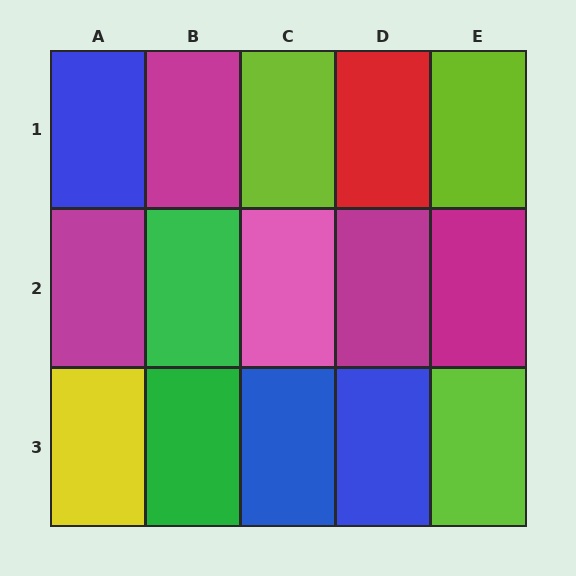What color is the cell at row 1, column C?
Lime.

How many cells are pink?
1 cell is pink.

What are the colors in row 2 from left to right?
Magenta, green, pink, magenta, magenta.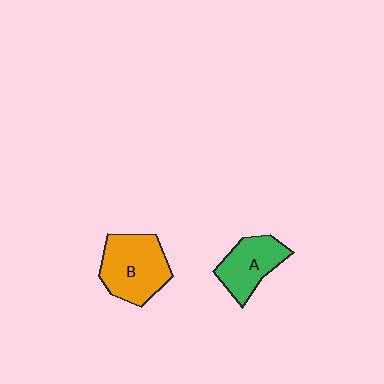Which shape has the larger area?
Shape B (orange).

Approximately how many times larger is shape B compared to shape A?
Approximately 1.3 times.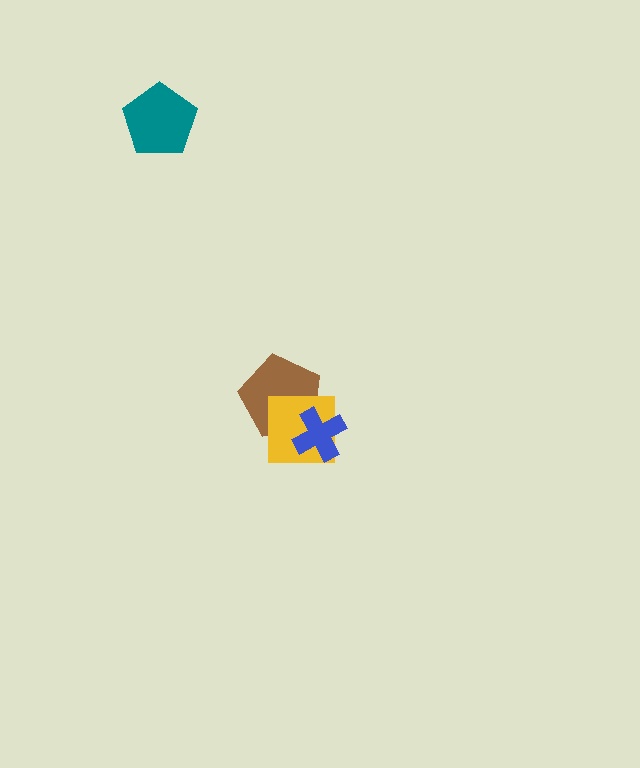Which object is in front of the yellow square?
The blue cross is in front of the yellow square.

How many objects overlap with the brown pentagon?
2 objects overlap with the brown pentagon.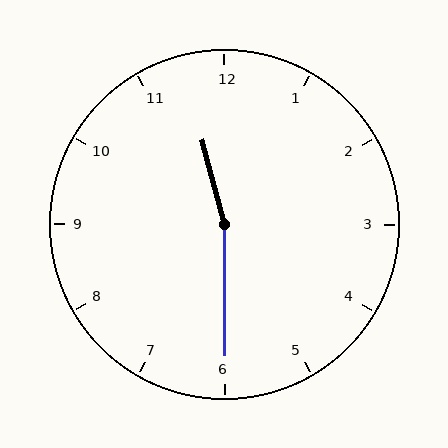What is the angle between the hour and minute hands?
Approximately 165 degrees.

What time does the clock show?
11:30.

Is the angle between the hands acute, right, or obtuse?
It is obtuse.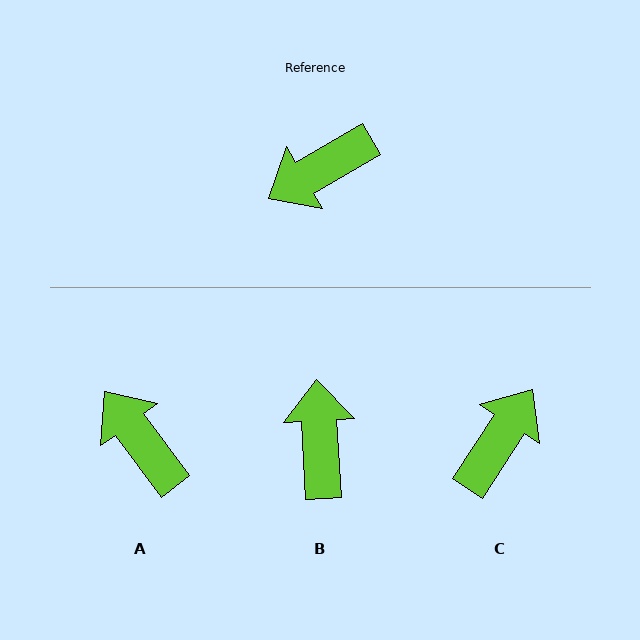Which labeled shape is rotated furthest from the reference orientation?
C, about 153 degrees away.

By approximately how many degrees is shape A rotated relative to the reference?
Approximately 83 degrees clockwise.